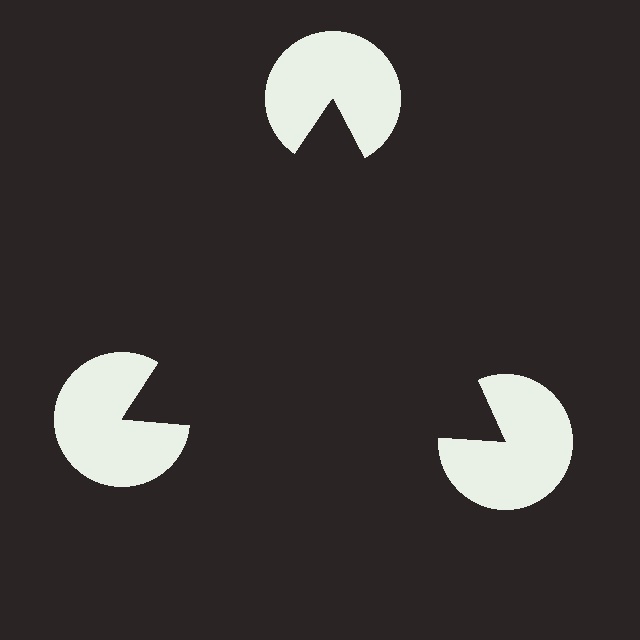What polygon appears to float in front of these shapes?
An illusory triangle — its edges are inferred from the aligned wedge cuts in the pac-man discs, not physically drawn.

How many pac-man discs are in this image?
There are 3 — one at each vertex of the illusory triangle.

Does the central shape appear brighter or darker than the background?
It typically appears slightly darker than the background, even though no actual brightness change is drawn.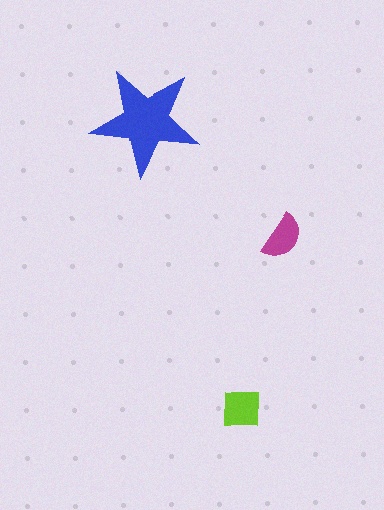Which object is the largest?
The blue star.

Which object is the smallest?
The magenta semicircle.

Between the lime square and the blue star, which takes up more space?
The blue star.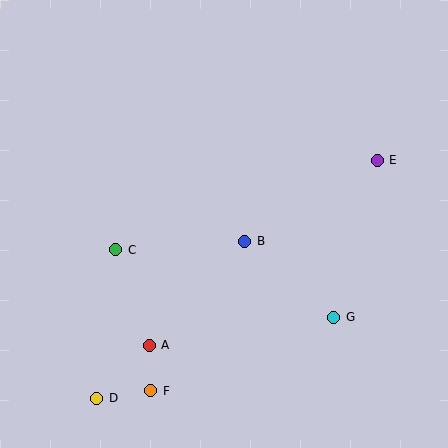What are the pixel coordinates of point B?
Point B is at (245, 241).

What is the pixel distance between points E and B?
The distance between E and B is 155 pixels.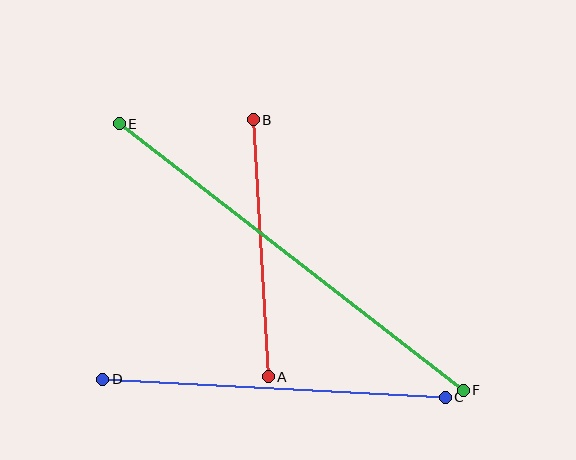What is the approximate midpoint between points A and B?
The midpoint is at approximately (261, 248) pixels.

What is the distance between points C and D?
The distance is approximately 343 pixels.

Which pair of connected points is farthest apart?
Points E and F are farthest apart.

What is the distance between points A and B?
The distance is approximately 257 pixels.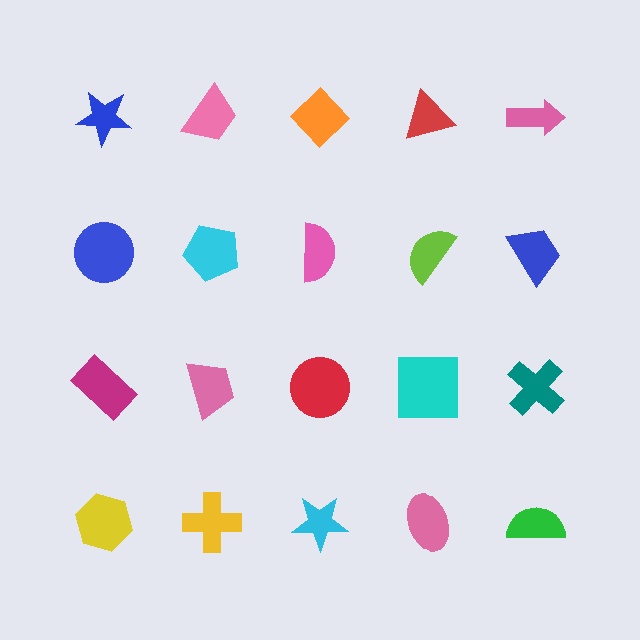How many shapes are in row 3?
5 shapes.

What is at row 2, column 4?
A lime semicircle.